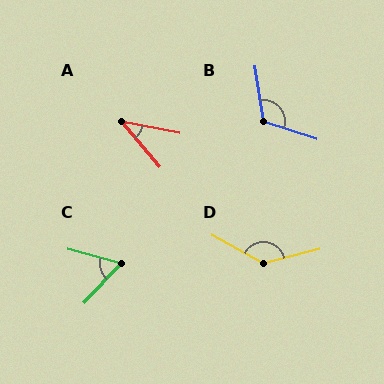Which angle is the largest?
D, at approximately 137 degrees.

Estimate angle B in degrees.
Approximately 116 degrees.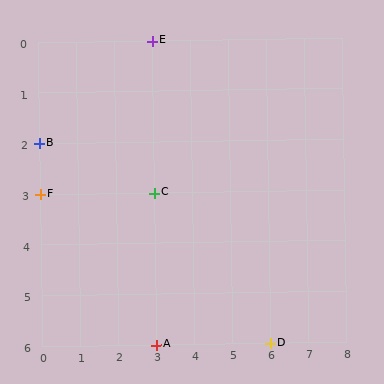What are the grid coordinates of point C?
Point C is at grid coordinates (3, 3).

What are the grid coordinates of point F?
Point F is at grid coordinates (0, 3).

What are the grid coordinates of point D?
Point D is at grid coordinates (6, 6).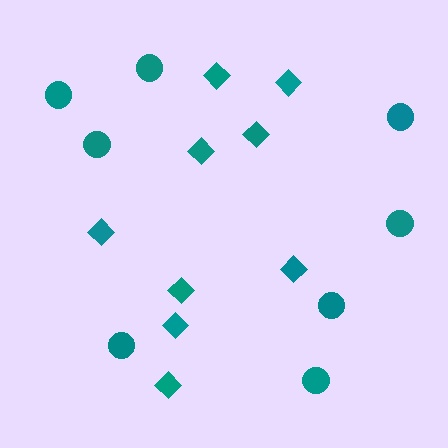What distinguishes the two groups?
There are 2 groups: one group of circles (8) and one group of diamonds (9).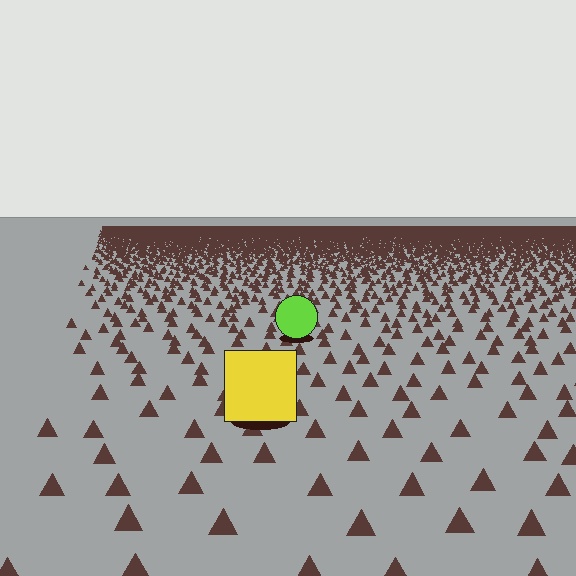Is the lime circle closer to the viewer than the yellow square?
No. The yellow square is closer — you can tell from the texture gradient: the ground texture is coarser near it.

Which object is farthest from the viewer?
The lime circle is farthest from the viewer. It appears smaller and the ground texture around it is denser.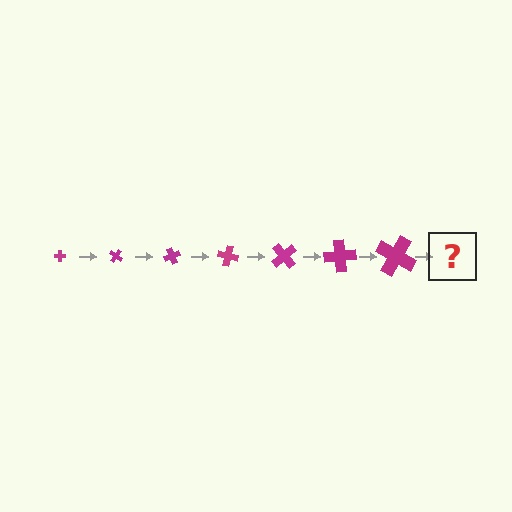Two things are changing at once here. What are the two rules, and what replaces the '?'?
The two rules are that the cross grows larger each step and it rotates 35 degrees each step. The '?' should be a cross, larger than the previous one and rotated 245 degrees from the start.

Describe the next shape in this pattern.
It should be a cross, larger than the previous one and rotated 245 degrees from the start.